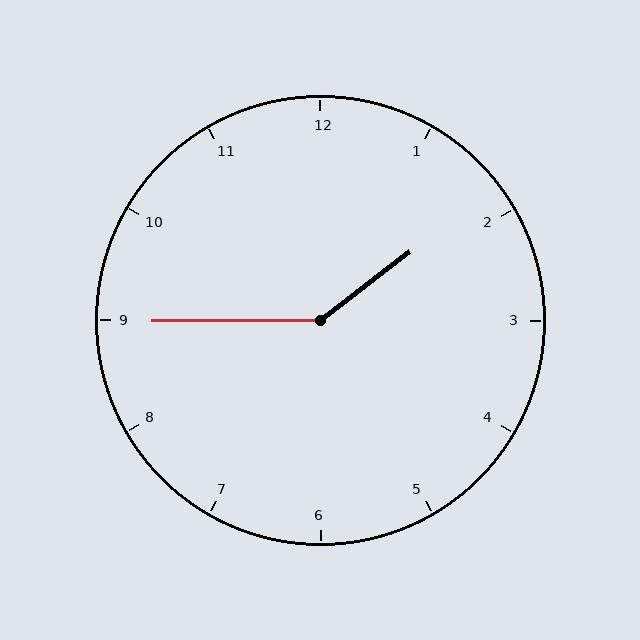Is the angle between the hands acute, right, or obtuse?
It is obtuse.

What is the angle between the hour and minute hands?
Approximately 142 degrees.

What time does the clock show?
1:45.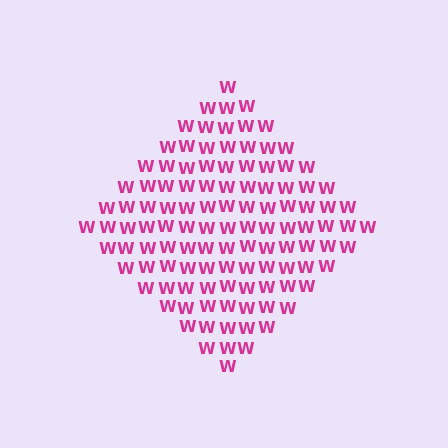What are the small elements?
The small elements are letter W's.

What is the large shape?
The large shape is a diamond.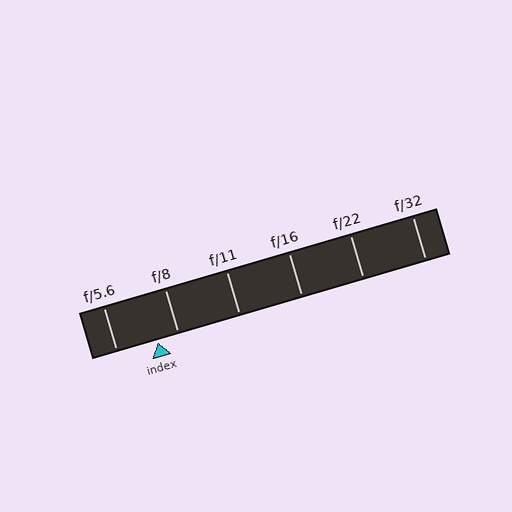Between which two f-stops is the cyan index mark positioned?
The index mark is between f/5.6 and f/8.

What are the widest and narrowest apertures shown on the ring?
The widest aperture shown is f/5.6 and the narrowest is f/32.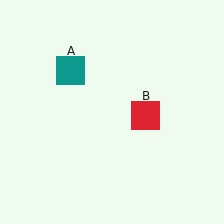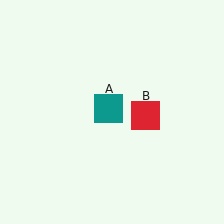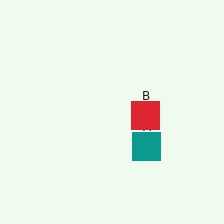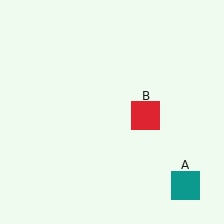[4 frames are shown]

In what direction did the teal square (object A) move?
The teal square (object A) moved down and to the right.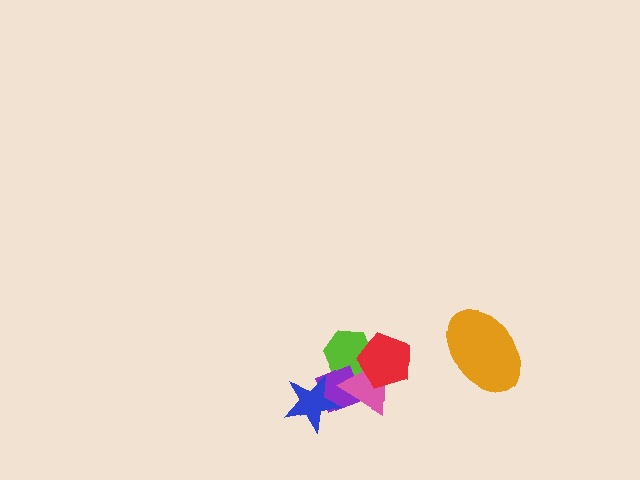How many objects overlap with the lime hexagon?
3 objects overlap with the lime hexagon.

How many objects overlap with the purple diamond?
3 objects overlap with the purple diamond.